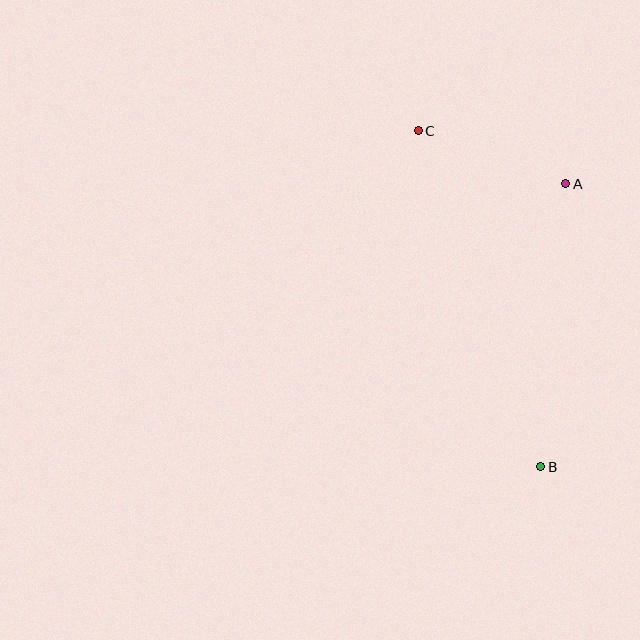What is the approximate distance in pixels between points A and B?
The distance between A and B is approximately 284 pixels.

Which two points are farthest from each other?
Points B and C are farthest from each other.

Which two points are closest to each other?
Points A and C are closest to each other.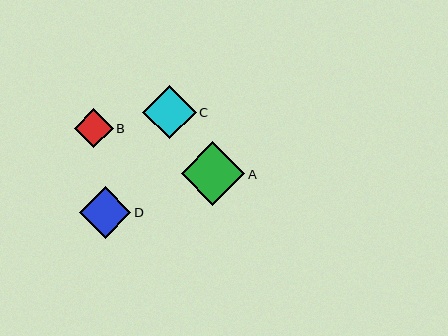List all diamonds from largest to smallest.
From largest to smallest: A, C, D, B.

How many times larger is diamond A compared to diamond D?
Diamond A is approximately 1.2 times the size of diamond D.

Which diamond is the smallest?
Diamond B is the smallest with a size of approximately 39 pixels.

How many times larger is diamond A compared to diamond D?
Diamond A is approximately 1.2 times the size of diamond D.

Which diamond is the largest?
Diamond A is the largest with a size of approximately 64 pixels.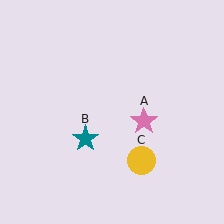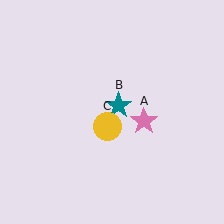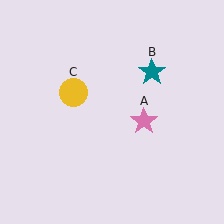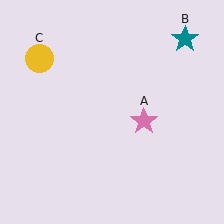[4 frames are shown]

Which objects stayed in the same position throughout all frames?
Pink star (object A) remained stationary.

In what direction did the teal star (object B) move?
The teal star (object B) moved up and to the right.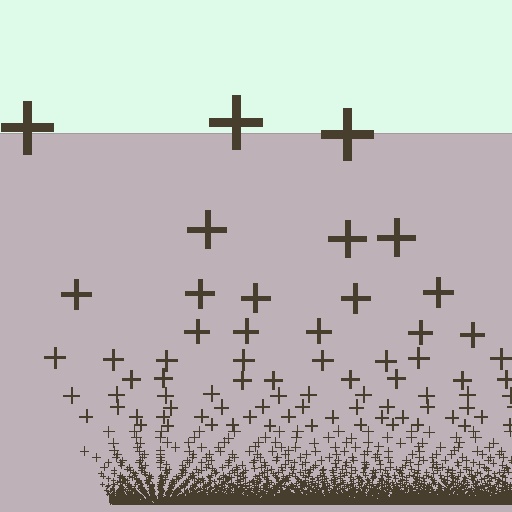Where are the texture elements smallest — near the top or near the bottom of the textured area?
Near the bottom.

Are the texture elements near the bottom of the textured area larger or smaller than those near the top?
Smaller. The gradient is inverted — elements near the bottom are smaller and denser.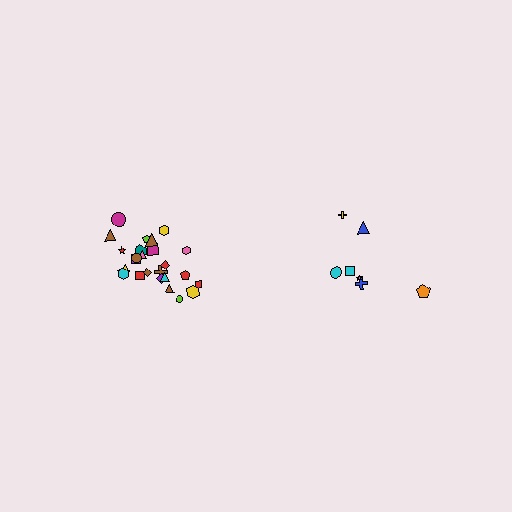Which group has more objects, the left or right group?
The left group.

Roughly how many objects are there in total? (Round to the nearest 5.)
Roughly 30 objects in total.